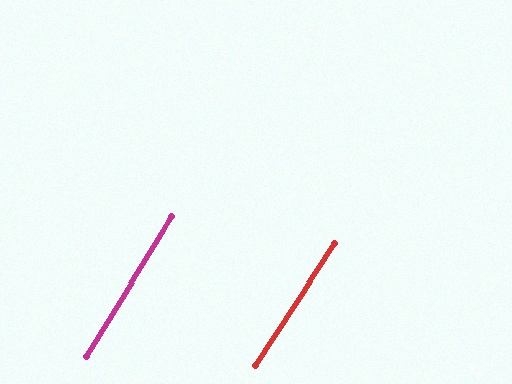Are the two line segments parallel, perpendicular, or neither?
Parallel — their directions differ by only 1.3°.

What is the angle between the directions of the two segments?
Approximately 1 degree.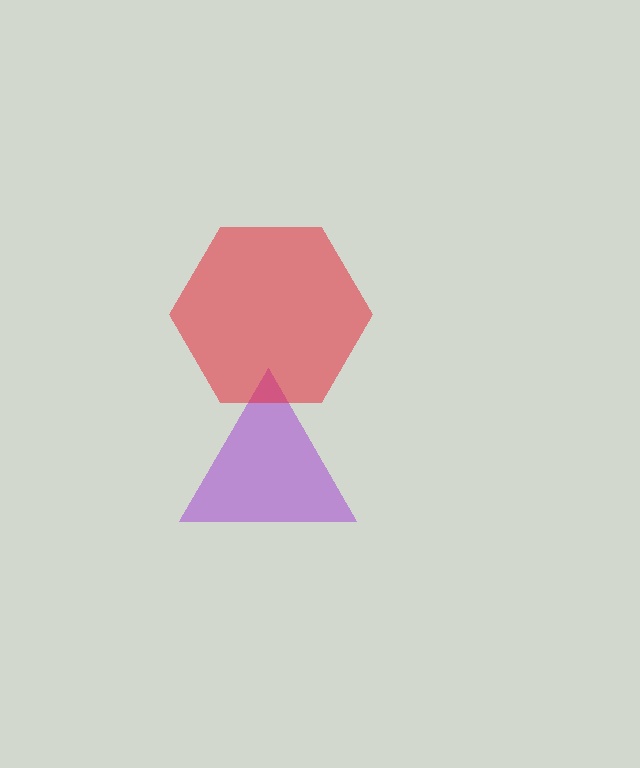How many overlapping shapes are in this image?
There are 2 overlapping shapes in the image.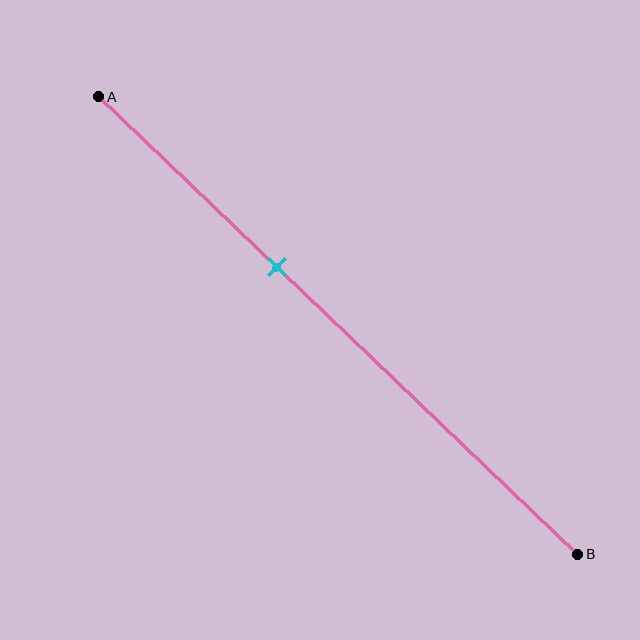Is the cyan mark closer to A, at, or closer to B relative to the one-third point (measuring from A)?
The cyan mark is closer to point B than the one-third point of segment AB.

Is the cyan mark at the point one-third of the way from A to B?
No, the mark is at about 35% from A, not at the 33% one-third point.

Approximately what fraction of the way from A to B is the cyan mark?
The cyan mark is approximately 35% of the way from A to B.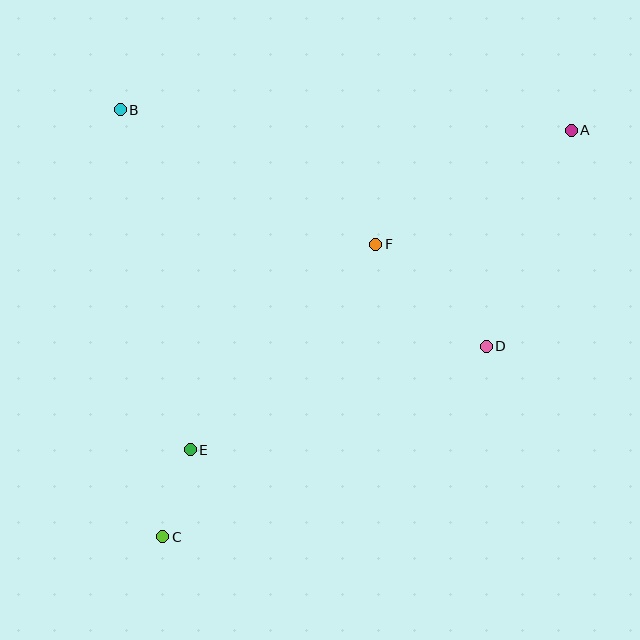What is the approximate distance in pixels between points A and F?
The distance between A and F is approximately 226 pixels.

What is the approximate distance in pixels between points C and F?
The distance between C and F is approximately 362 pixels.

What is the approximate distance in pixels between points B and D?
The distance between B and D is approximately 436 pixels.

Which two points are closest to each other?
Points C and E are closest to each other.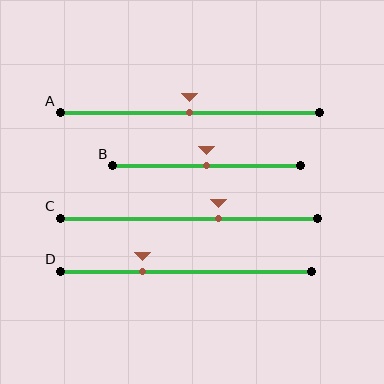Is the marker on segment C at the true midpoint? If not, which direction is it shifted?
No, the marker on segment C is shifted to the right by about 11% of the segment length.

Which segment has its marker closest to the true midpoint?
Segment A has its marker closest to the true midpoint.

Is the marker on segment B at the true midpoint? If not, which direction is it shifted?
Yes, the marker on segment B is at the true midpoint.